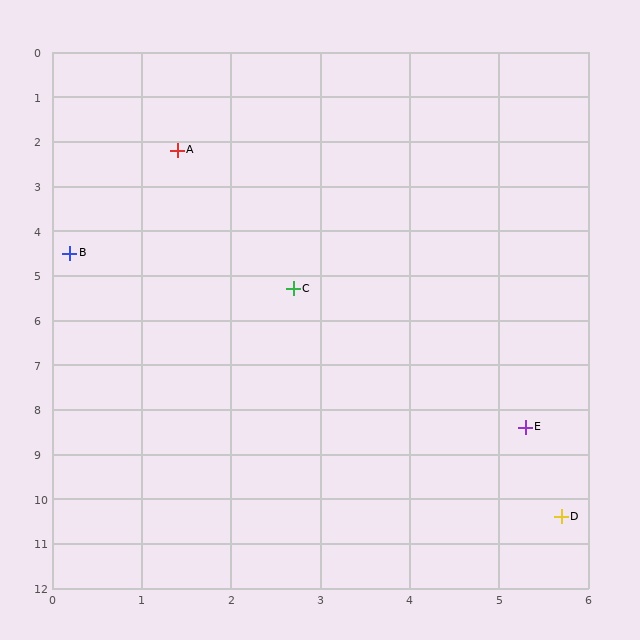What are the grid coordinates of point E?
Point E is at approximately (5.3, 8.4).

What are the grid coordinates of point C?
Point C is at approximately (2.7, 5.3).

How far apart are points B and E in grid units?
Points B and E are about 6.4 grid units apart.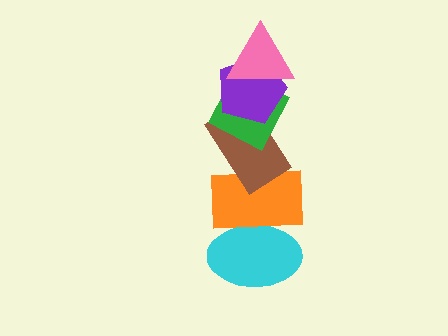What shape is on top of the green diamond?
The purple pentagon is on top of the green diamond.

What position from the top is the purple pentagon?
The purple pentagon is 2nd from the top.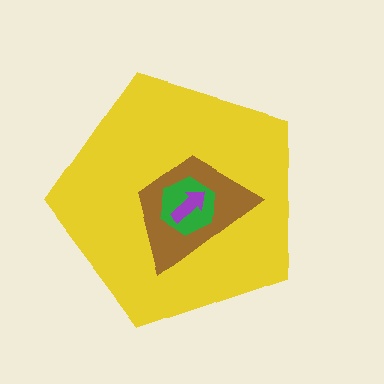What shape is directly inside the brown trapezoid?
The green hexagon.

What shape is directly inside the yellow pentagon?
The brown trapezoid.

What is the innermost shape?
The purple arrow.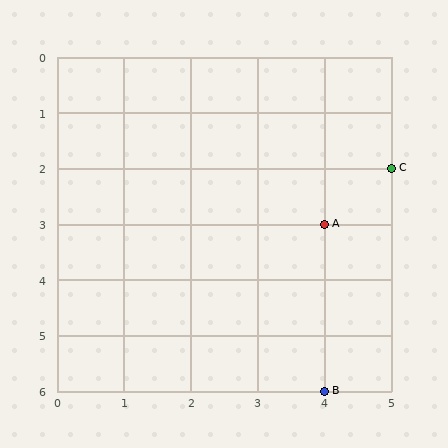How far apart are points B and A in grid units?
Points B and A are 3 rows apart.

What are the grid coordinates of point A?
Point A is at grid coordinates (4, 3).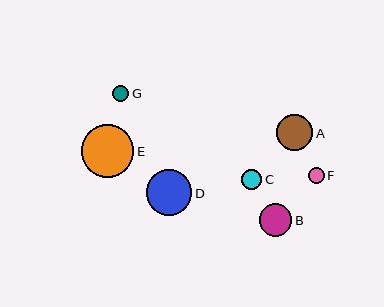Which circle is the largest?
Circle E is the largest with a size of approximately 53 pixels.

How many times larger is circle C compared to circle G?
Circle C is approximately 1.2 times the size of circle G.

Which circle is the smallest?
Circle F is the smallest with a size of approximately 16 pixels.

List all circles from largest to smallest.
From largest to smallest: E, D, A, B, C, G, F.